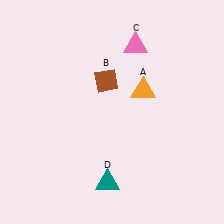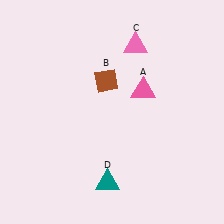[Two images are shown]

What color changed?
The triangle (A) changed from orange in Image 1 to pink in Image 2.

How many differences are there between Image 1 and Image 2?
There is 1 difference between the two images.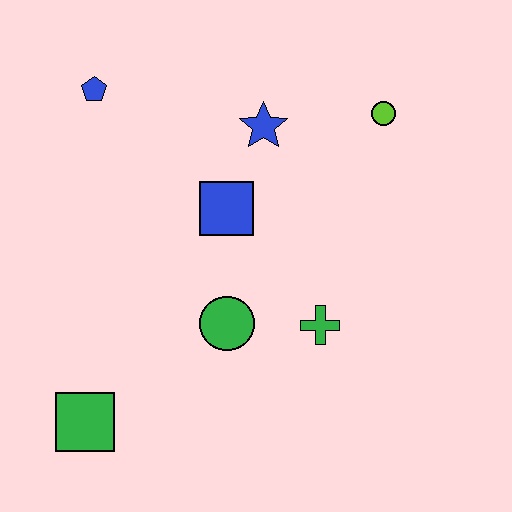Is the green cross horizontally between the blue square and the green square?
No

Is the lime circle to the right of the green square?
Yes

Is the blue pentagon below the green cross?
No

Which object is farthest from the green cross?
The blue pentagon is farthest from the green cross.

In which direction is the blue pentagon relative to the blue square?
The blue pentagon is to the left of the blue square.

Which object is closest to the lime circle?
The blue star is closest to the lime circle.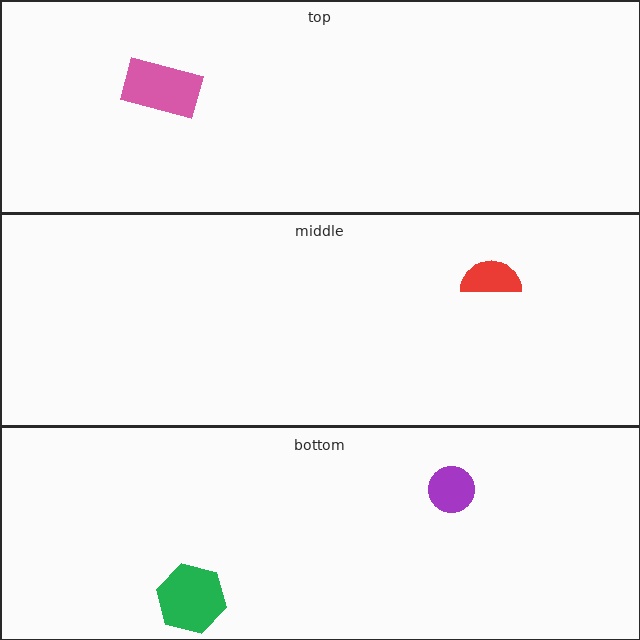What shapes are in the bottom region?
The purple circle, the green hexagon.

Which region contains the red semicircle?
The middle region.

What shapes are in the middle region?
The red semicircle.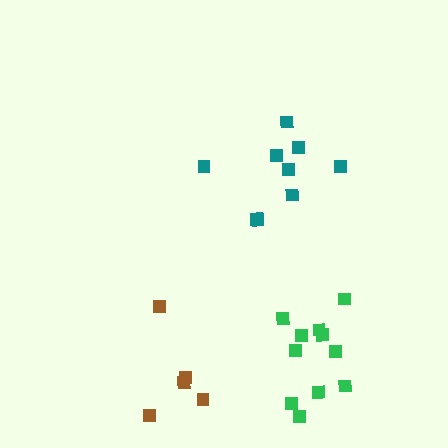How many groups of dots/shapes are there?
There are 3 groups.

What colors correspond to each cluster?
The clusters are colored: green, teal, brown.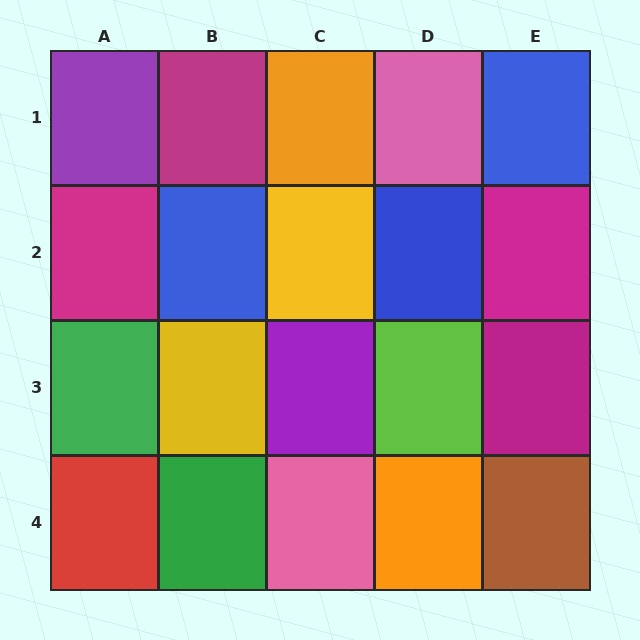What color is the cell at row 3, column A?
Green.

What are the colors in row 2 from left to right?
Magenta, blue, yellow, blue, magenta.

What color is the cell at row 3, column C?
Purple.